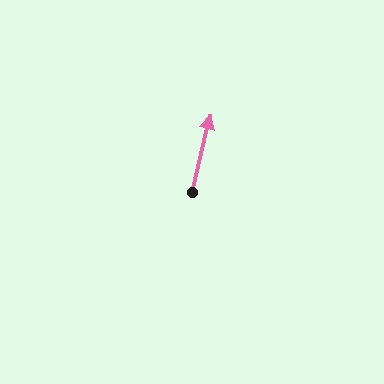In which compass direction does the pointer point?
North.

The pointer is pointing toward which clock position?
Roughly 12 o'clock.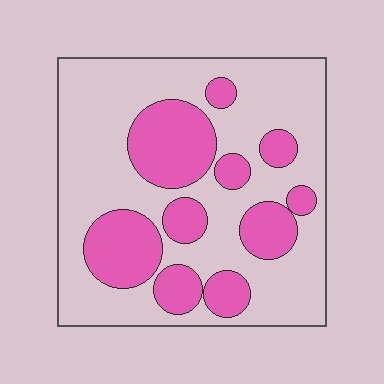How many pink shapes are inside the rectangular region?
10.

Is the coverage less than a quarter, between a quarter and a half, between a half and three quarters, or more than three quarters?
Between a quarter and a half.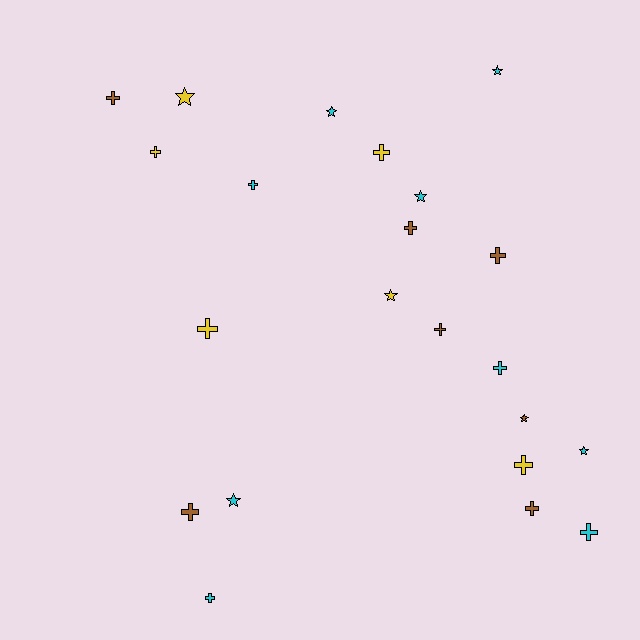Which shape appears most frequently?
Cross, with 14 objects.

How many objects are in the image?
There are 22 objects.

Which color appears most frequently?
Cyan, with 9 objects.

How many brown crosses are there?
There are 6 brown crosses.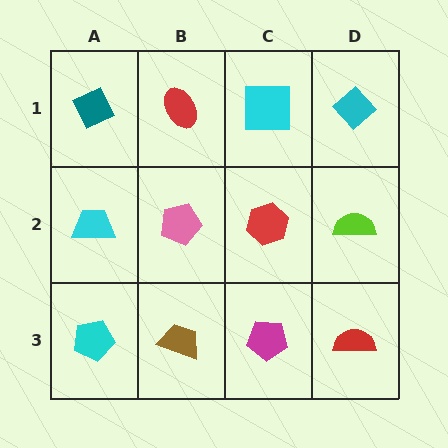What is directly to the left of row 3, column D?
A magenta pentagon.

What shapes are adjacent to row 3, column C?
A red hexagon (row 2, column C), a brown trapezoid (row 3, column B), a red semicircle (row 3, column D).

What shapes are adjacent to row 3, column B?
A pink pentagon (row 2, column B), a cyan pentagon (row 3, column A), a magenta pentagon (row 3, column C).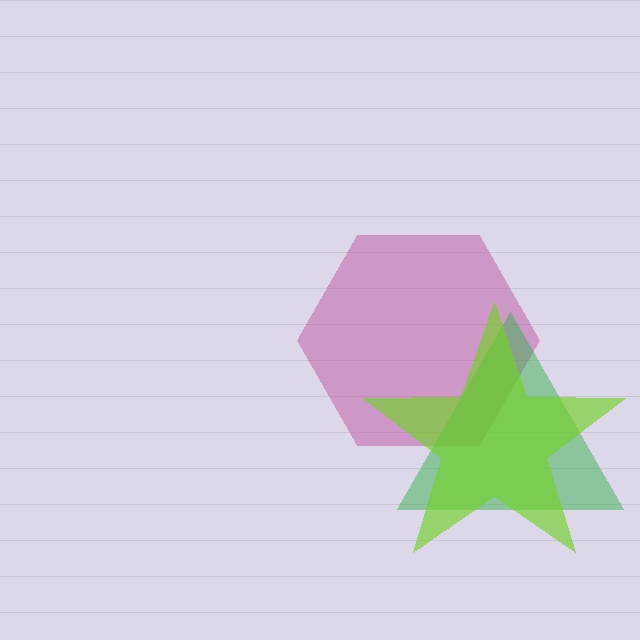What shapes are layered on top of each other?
The layered shapes are: a magenta hexagon, a green triangle, a lime star.